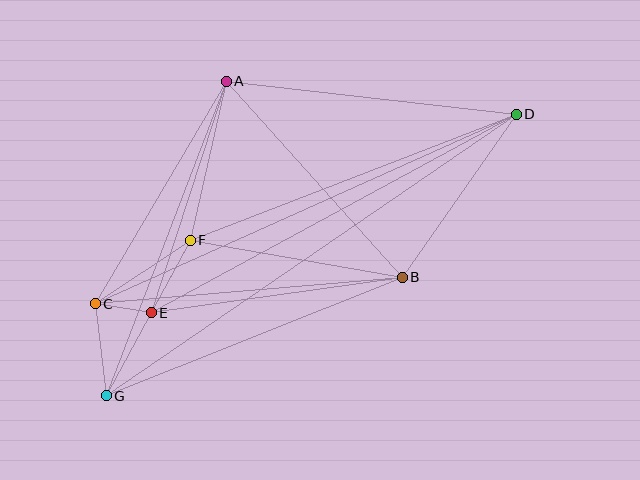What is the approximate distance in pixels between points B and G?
The distance between B and G is approximately 319 pixels.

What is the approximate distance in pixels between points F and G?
The distance between F and G is approximately 177 pixels.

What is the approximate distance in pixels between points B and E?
The distance between B and E is approximately 254 pixels.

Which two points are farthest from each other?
Points D and G are farthest from each other.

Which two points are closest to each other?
Points C and E are closest to each other.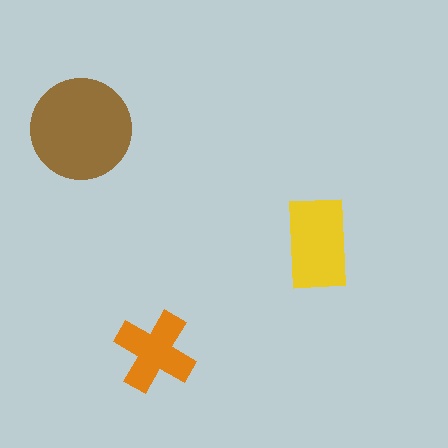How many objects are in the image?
There are 3 objects in the image.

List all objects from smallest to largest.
The orange cross, the yellow rectangle, the brown circle.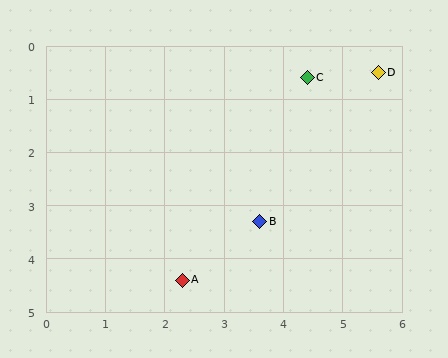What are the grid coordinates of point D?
Point D is at approximately (5.6, 0.5).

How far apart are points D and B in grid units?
Points D and B are about 3.4 grid units apart.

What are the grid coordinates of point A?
Point A is at approximately (2.3, 4.4).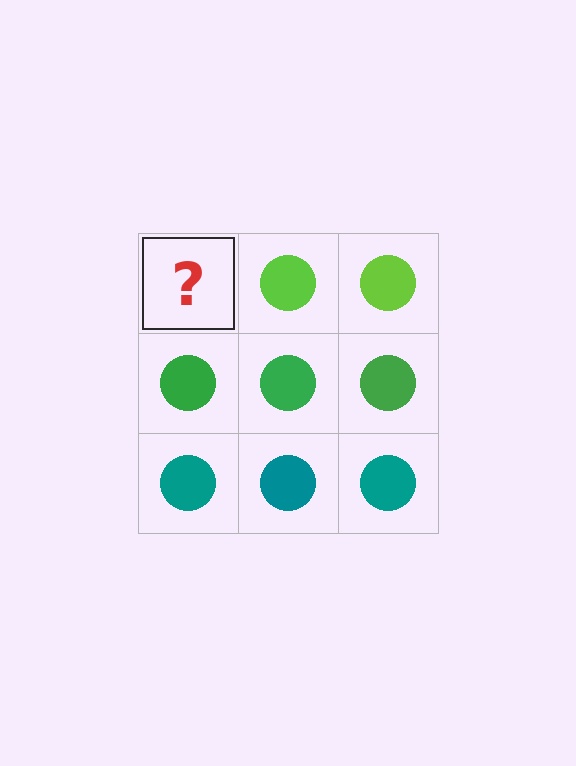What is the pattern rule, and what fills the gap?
The rule is that each row has a consistent color. The gap should be filled with a lime circle.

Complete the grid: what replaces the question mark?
The question mark should be replaced with a lime circle.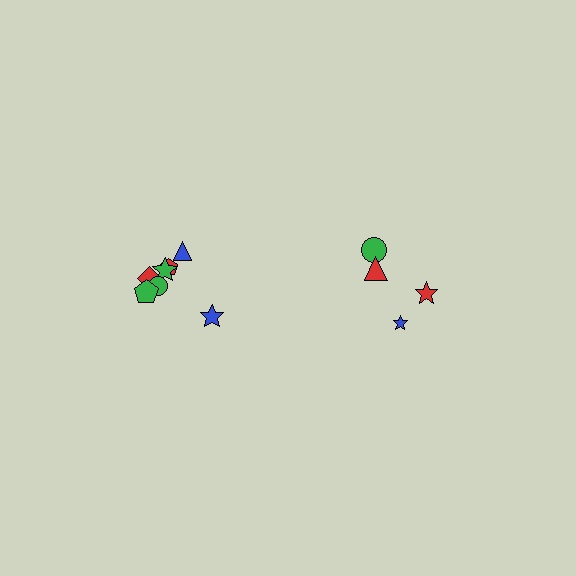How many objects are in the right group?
There are 4 objects.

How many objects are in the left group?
There are 7 objects.